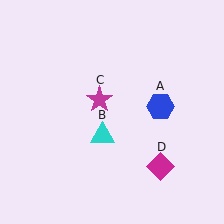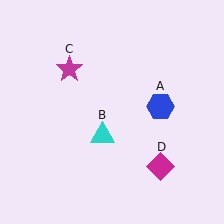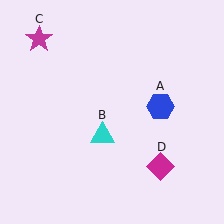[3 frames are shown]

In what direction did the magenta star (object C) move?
The magenta star (object C) moved up and to the left.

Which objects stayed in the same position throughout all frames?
Blue hexagon (object A) and cyan triangle (object B) and magenta diamond (object D) remained stationary.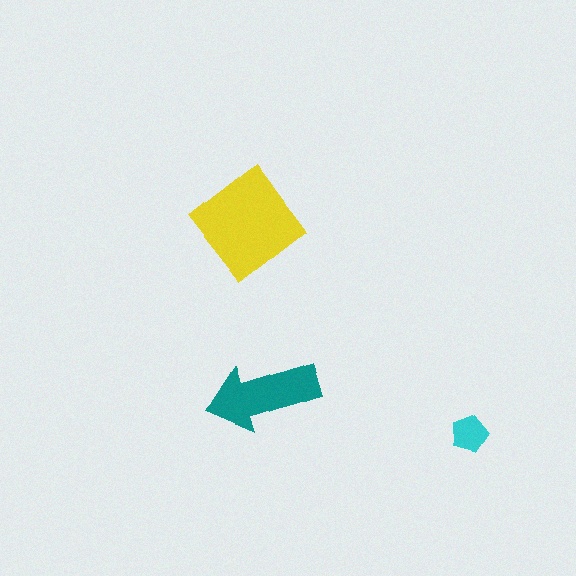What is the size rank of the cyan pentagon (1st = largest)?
3rd.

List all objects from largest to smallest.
The yellow diamond, the teal arrow, the cyan pentagon.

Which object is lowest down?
The cyan pentagon is bottommost.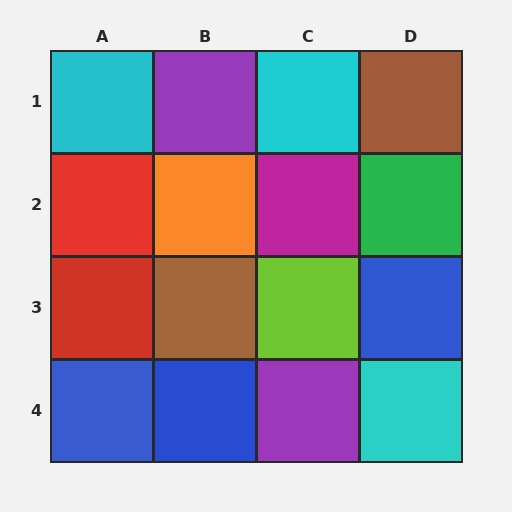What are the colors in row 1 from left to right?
Cyan, purple, cyan, brown.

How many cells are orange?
1 cell is orange.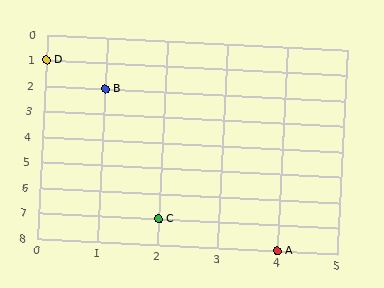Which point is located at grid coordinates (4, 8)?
Point A is at (4, 8).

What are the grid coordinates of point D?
Point D is at grid coordinates (0, 1).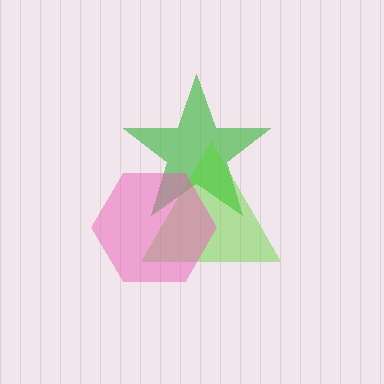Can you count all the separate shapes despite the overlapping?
Yes, there are 3 separate shapes.